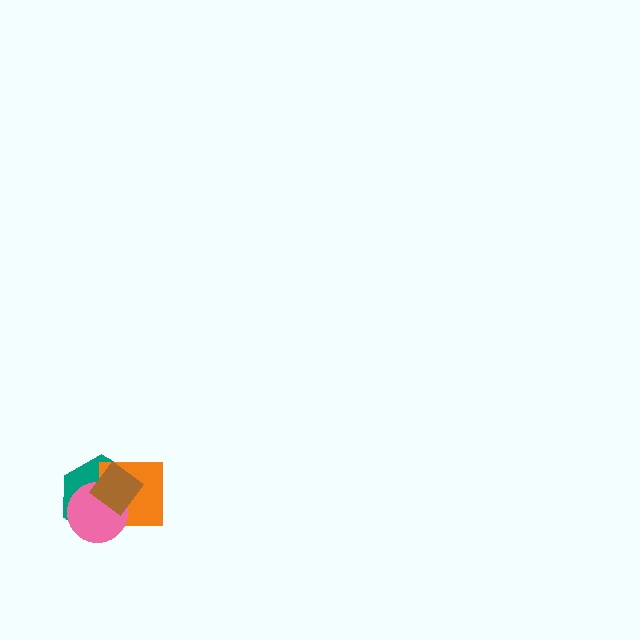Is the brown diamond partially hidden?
No, no other shape covers it.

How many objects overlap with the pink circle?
3 objects overlap with the pink circle.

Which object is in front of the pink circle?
The brown diamond is in front of the pink circle.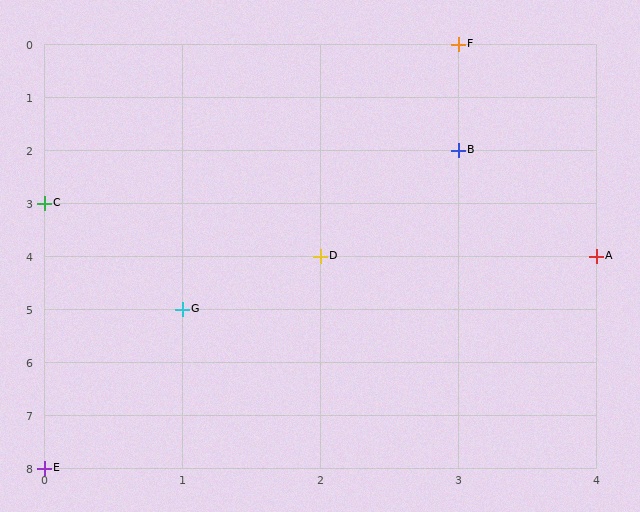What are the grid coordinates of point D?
Point D is at grid coordinates (2, 4).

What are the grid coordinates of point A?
Point A is at grid coordinates (4, 4).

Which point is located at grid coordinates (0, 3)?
Point C is at (0, 3).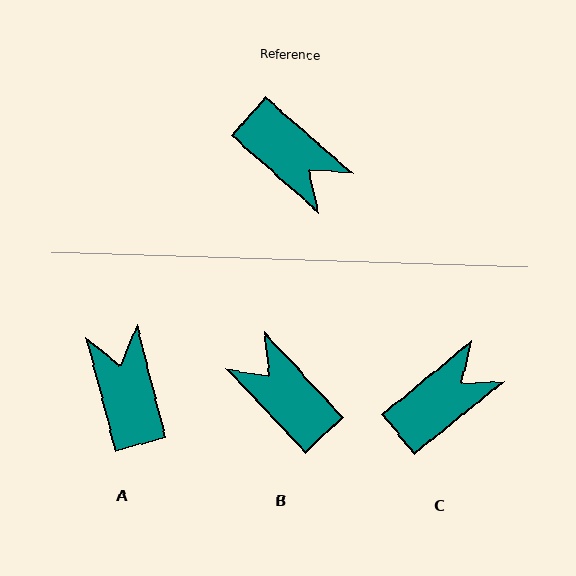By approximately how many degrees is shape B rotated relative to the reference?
Approximately 175 degrees counter-clockwise.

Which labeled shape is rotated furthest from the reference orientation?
B, about 175 degrees away.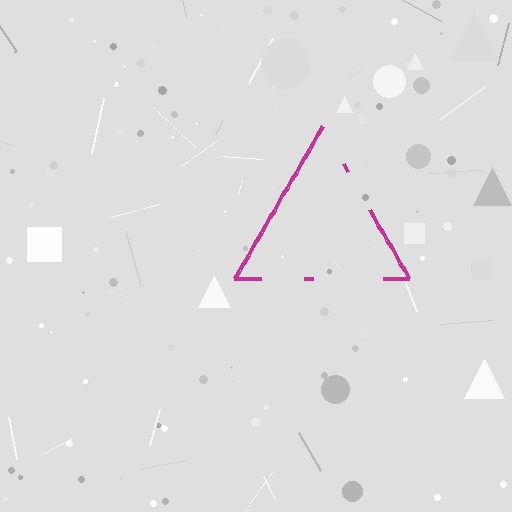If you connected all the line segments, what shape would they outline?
They would outline a triangle.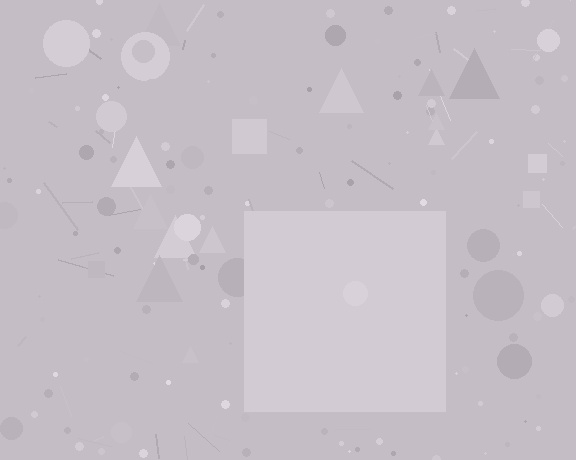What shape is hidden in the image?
A square is hidden in the image.